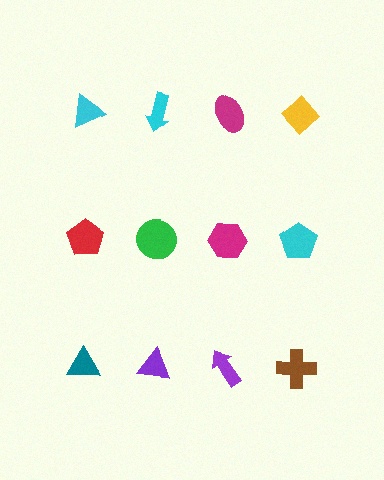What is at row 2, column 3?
A magenta hexagon.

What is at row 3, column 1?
A teal triangle.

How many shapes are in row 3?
4 shapes.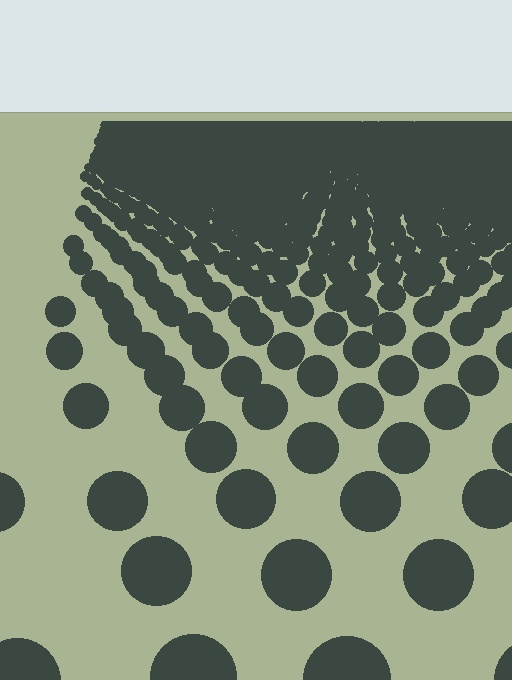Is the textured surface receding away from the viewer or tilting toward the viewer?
The surface is receding away from the viewer. Texture elements get smaller and denser toward the top.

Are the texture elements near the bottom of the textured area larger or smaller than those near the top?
Larger. Near the bottom, elements are closer to the viewer and appear at a bigger on-screen size.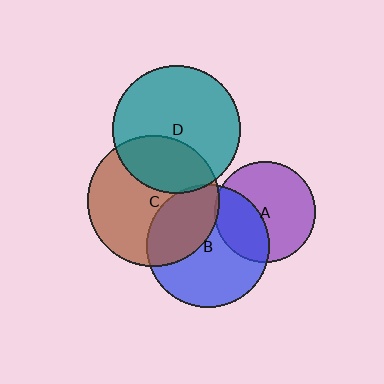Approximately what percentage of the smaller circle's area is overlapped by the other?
Approximately 35%.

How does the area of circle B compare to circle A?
Approximately 1.5 times.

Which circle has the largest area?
Circle C (brown).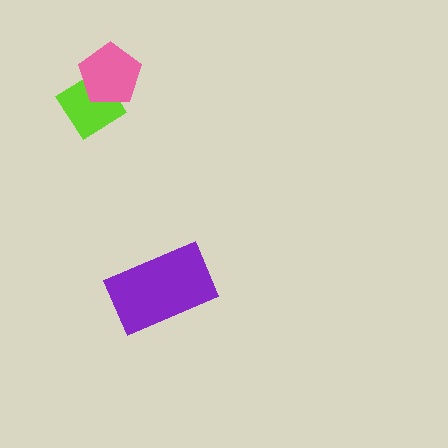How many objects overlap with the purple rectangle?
0 objects overlap with the purple rectangle.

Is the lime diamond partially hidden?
Yes, it is partially covered by another shape.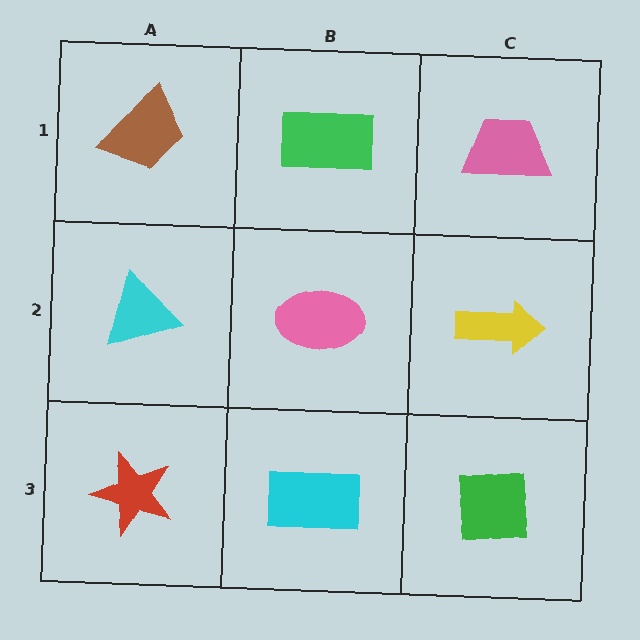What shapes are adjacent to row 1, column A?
A cyan triangle (row 2, column A), a green rectangle (row 1, column B).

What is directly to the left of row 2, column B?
A cyan triangle.